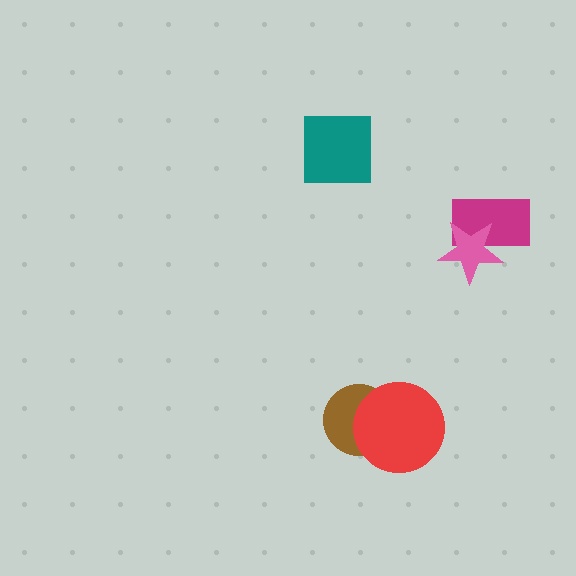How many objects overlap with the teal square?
0 objects overlap with the teal square.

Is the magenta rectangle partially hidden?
Yes, it is partially covered by another shape.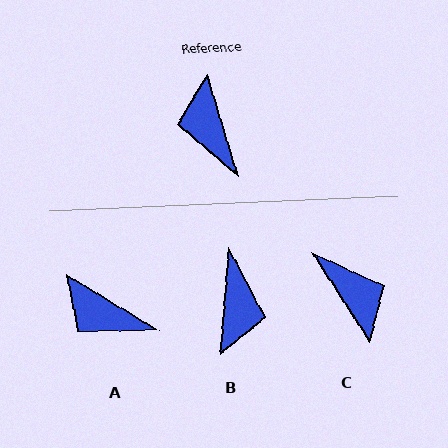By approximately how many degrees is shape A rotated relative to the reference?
Approximately 41 degrees counter-clockwise.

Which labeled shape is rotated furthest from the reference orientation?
C, about 164 degrees away.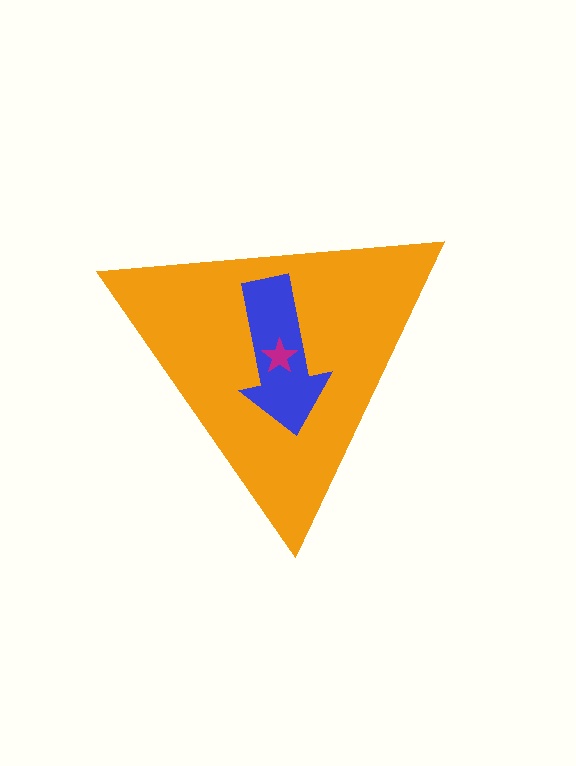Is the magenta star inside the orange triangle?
Yes.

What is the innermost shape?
The magenta star.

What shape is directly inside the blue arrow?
The magenta star.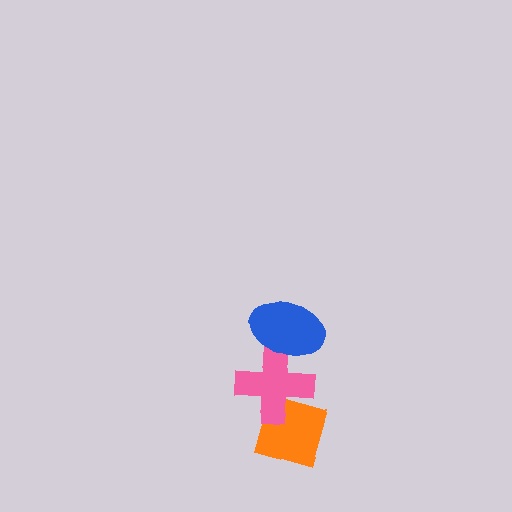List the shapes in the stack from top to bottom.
From top to bottom: the blue ellipse, the pink cross, the orange diamond.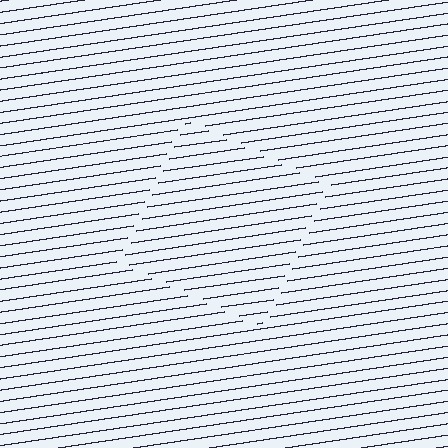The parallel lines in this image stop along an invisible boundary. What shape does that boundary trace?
An illusory square. The interior of the shape contains the same grating, shifted by half a period — the contour is defined by the phase discontinuity where line-ends from the inner and outer gratings abut.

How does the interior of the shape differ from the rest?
The interior of the shape contains the same grating, shifted by half a period — the contour is defined by the phase discontinuity where line-ends from the inner and outer gratings abut.